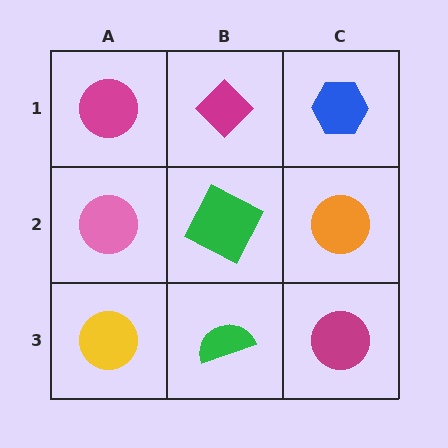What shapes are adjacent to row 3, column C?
An orange circle (row 2, column C), a green semicircle (row 3, column B).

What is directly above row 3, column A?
A pink circle.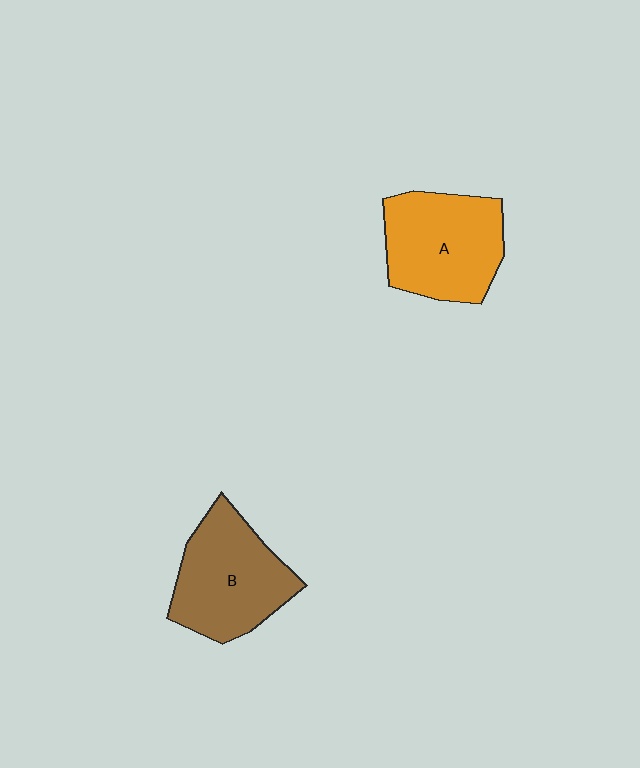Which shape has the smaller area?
Shape B (brown).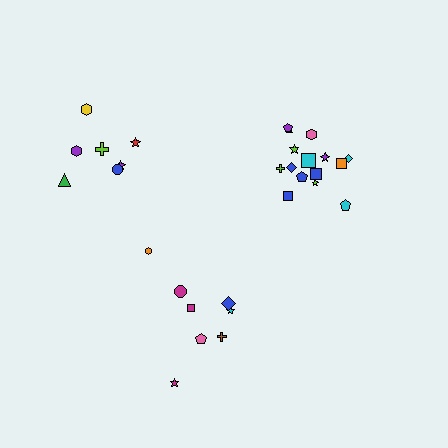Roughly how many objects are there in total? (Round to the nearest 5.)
Roughly 30 objects in total.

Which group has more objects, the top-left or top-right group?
The top-right group.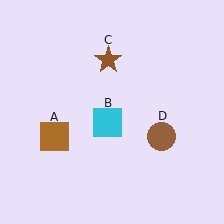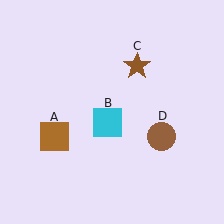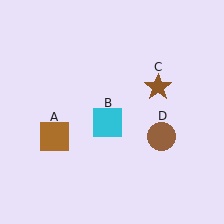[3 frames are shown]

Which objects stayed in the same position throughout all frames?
Brown square (object A) and cyan square (object B) and brown circle (object D) remained stationary.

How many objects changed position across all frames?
1 object changed position: brown star (object C).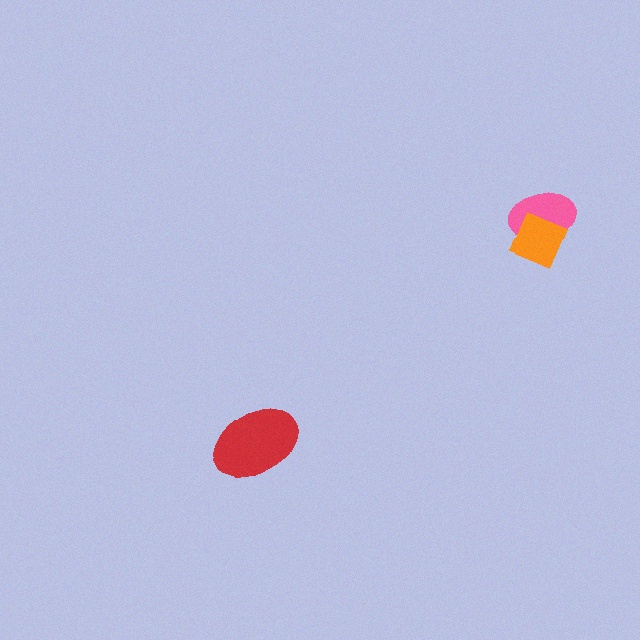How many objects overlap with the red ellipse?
0 objects overlap with the red ellipse.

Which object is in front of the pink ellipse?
The orange diamond is in front of the pink ellipse.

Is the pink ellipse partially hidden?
Yes, it is partially covered by another shape.